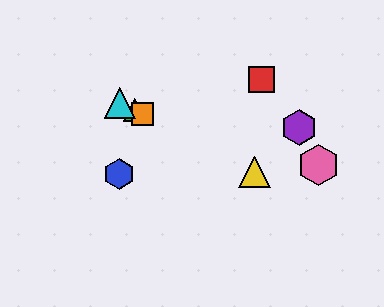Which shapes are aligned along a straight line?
The green triangle, the yellow triangle, the orange square, the cyan triangle are aligned along a straight line.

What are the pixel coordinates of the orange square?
The orange square is at (143, 114).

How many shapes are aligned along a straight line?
4 shapes (the green triangle, the yellow triangle, the orange square, the cyan triangle) are aligned along a straight line.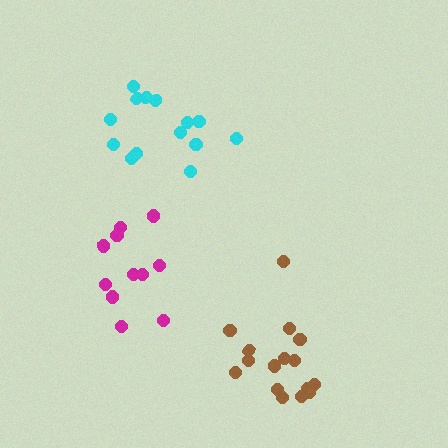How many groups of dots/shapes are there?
There are 3 groups.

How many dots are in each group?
Group 1: 16 dots, Group 2: 14 dots, Group 3: 11 dots (41 total).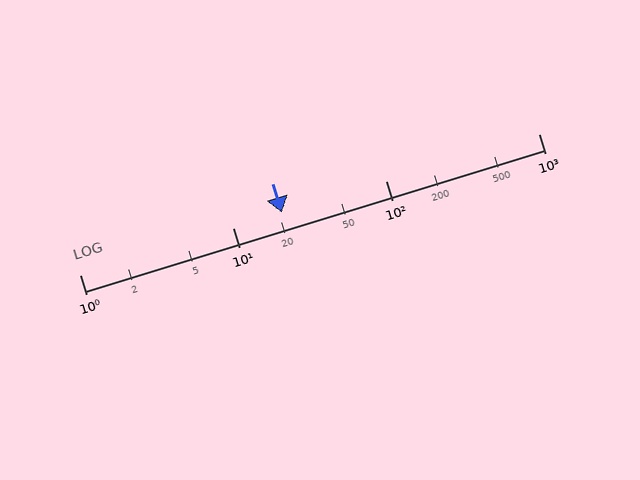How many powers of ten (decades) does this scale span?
The scale spans 3 decades, from 1 to 1000.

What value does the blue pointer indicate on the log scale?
The pointer indicates approximately 21.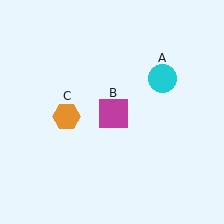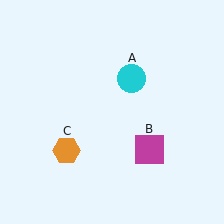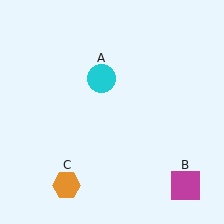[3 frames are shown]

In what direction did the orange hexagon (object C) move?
The orange hexagon (object C) moved down.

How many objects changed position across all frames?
3 objects changed position: cyan circle (object A), magenta square (object B), orange hexagon (object C).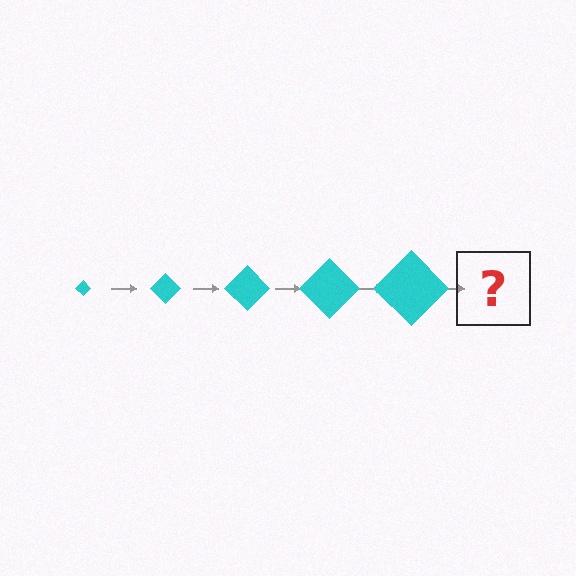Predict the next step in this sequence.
The next step is a cyan diamond, larger than the previous one.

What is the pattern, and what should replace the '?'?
The pattern is that the diamond gets progressively larger each step. The '?' should be a cyan diamond, larger than the previous one.